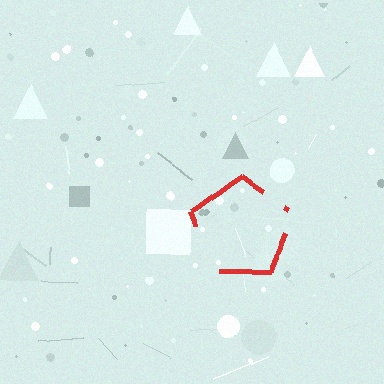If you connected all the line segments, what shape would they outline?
They would outline a pentagon.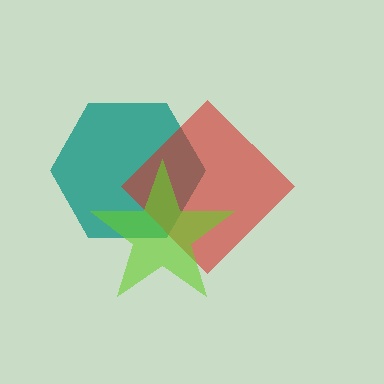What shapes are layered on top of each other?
The layered shapes are: a teal hexagon, a red diamond, a lime star.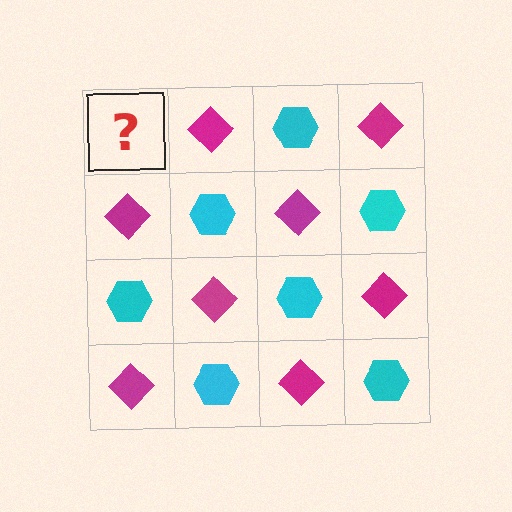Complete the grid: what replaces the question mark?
The question mark should be replaced with a cyan hexagon.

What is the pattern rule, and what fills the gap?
The rule is that it alternates cyan hexagon and magenta diamond in a checkerboard pattern. The gap should be filled with a cyan hexagon.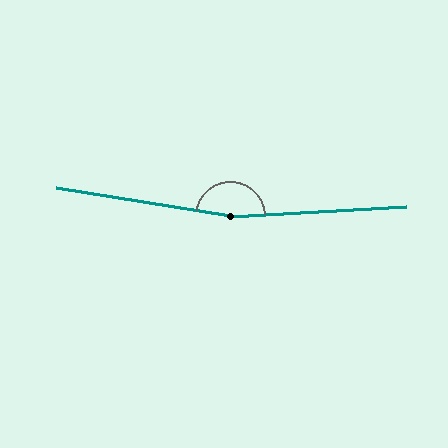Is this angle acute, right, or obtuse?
It is obtuse.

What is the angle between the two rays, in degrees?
Approximately 168 degrees.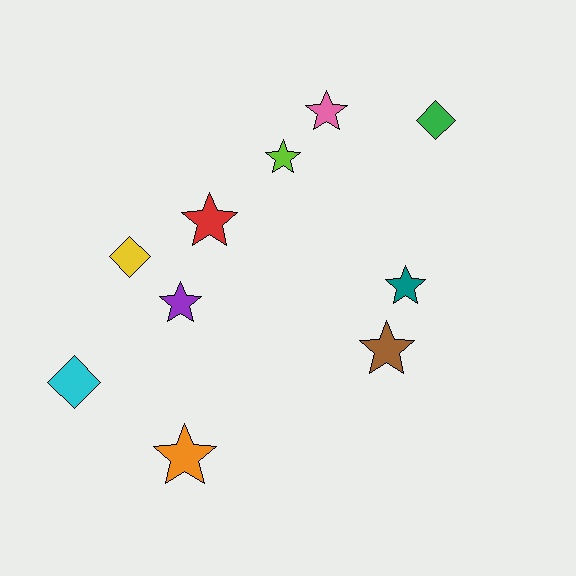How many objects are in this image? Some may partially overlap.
There are 10 objects.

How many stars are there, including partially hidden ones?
There are 7 stars.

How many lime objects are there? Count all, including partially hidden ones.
There is 1 lime object.